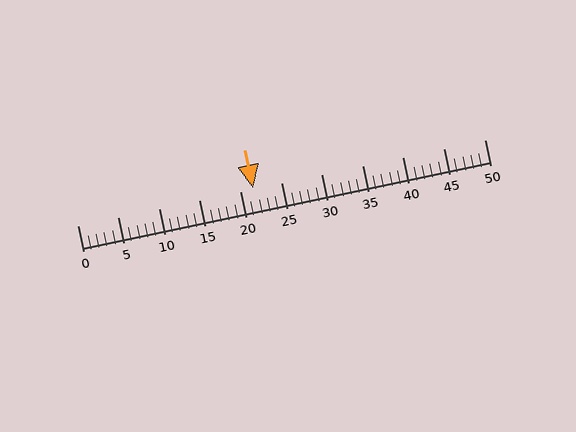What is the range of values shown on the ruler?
The ruler shows values from 0 to 50.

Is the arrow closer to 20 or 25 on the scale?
The arrow is closer to 20.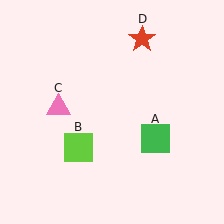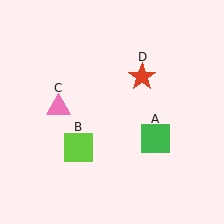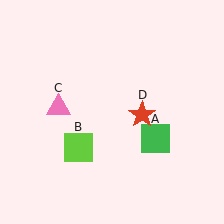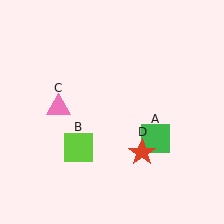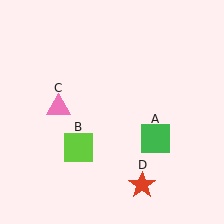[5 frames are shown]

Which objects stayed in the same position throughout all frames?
Green square (object A) and lime square (object B) and pink triangle (object C) remained stationary.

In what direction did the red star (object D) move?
The red star (object D) moved down.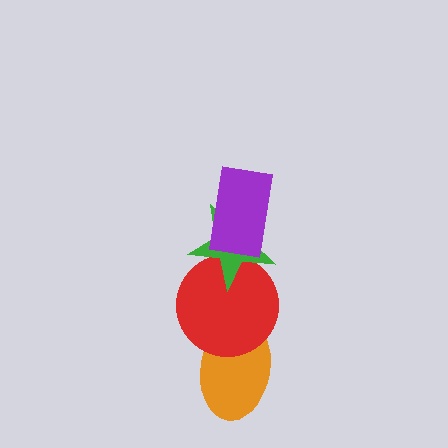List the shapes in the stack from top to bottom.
From top to bottom: the purple rectangle, the green star, the red circle, the orange ellipse.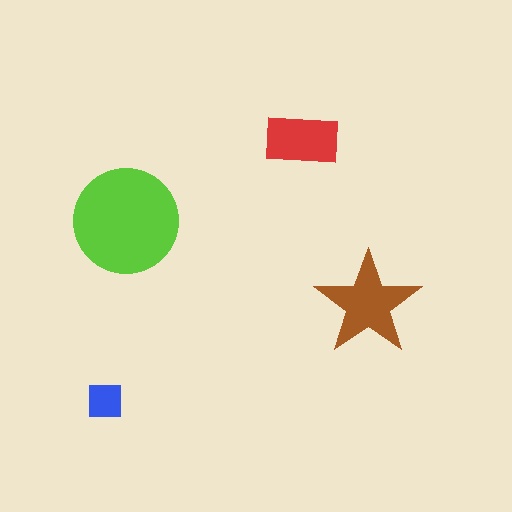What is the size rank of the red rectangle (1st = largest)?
3rd.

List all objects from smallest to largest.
The blue square, the red rectangle, the brown star, the lime circle.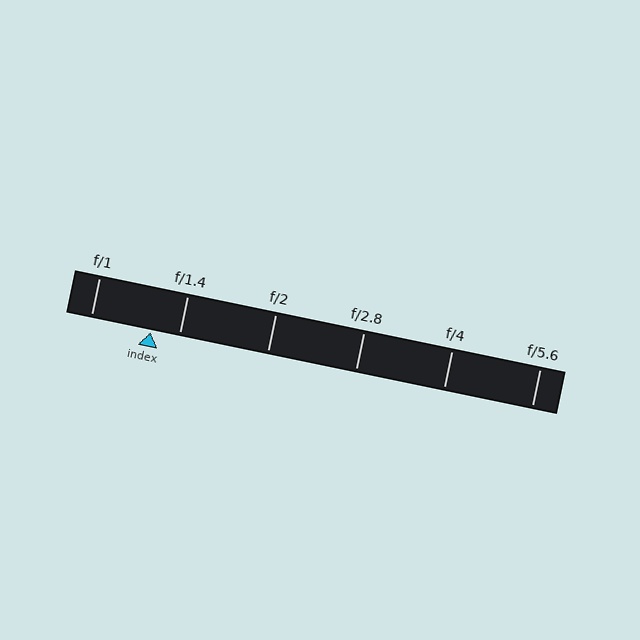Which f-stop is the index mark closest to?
The index mark is closest to f/1.4.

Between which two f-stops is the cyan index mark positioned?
The index mark is between f/1 and f/1.4.